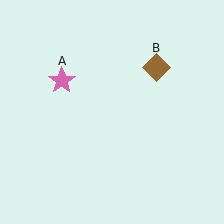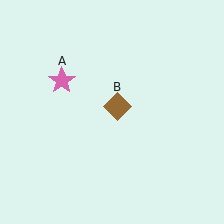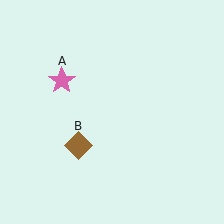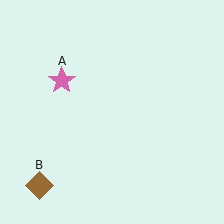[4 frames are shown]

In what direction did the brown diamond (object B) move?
The brown diamond (object B) moved down and to the left.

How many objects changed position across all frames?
1 object changed position: brown diamond (object B).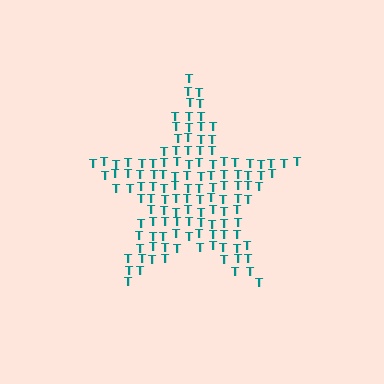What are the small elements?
The small elements are letter T's.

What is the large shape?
The large shape is a star.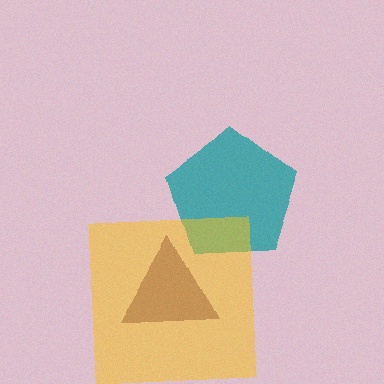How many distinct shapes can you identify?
There are 3 distinct shapes: a teal pentagon, a yellow square, a brown triangle.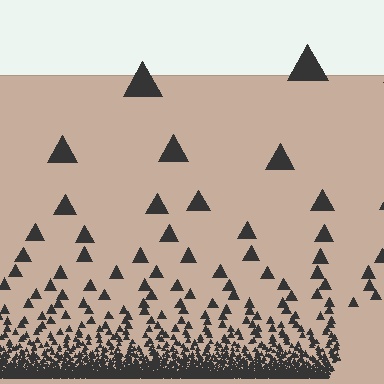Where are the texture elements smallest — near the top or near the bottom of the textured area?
Near the bottom.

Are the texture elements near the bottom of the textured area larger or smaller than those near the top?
Smaller. The gradient is inverted — elements near the bottom are smaller and denser.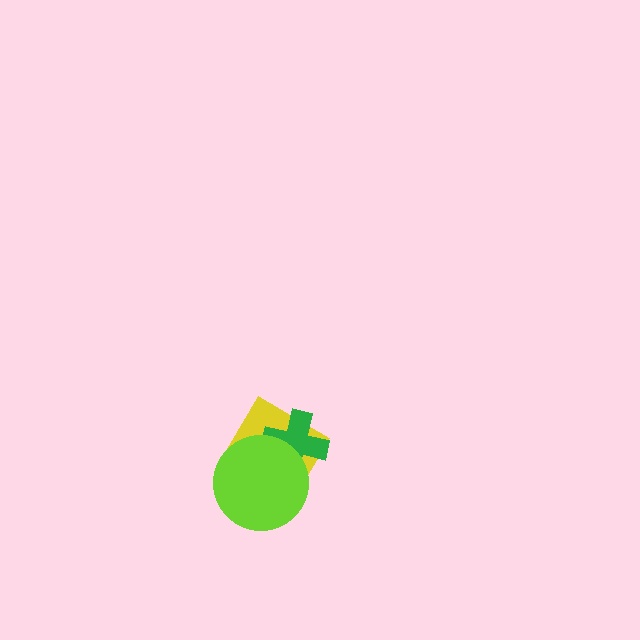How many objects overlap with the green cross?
2 objects overlap with the green cross.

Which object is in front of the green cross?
The lime circle is in front of the green cross.